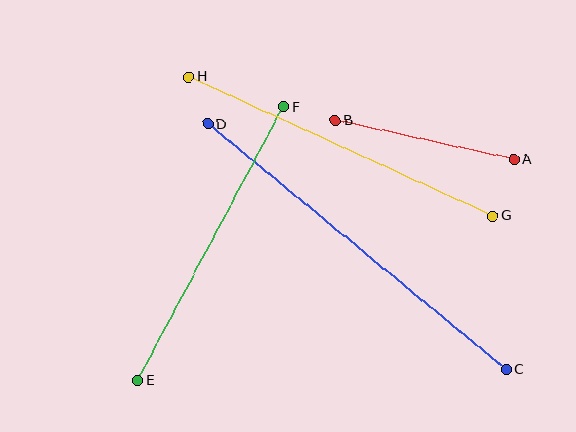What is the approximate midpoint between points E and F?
The midpoint is at approximately (211, 244) pixels.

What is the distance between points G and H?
The distance is approximately 334 pixels.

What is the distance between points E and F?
The distance is approximately 310 pixels.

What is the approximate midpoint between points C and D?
The midpoint is at approximately (357, 247) pixels.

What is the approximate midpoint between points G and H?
The midpoint is at approximately (341, 146) pixels.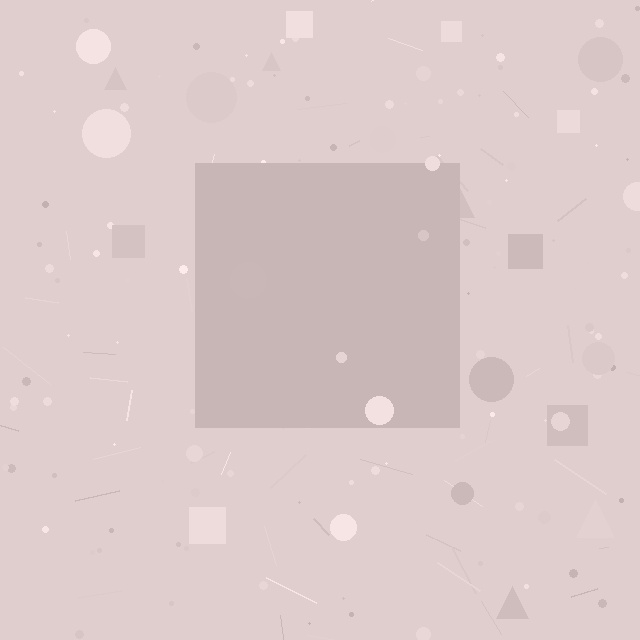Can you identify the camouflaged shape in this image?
The camouflaged shape is a square.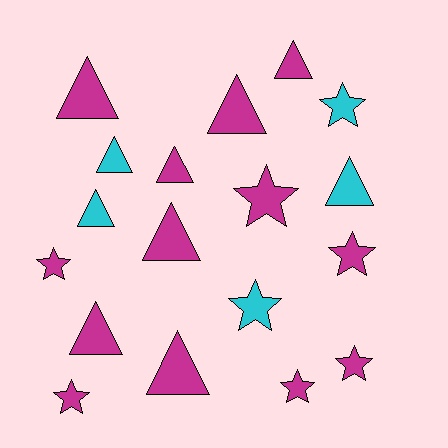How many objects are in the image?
There are 18 objects.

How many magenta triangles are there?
There are 7 magenta triangles.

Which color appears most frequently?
Magenta, with 13 objects.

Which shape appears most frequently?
Triangle, with 10 objects.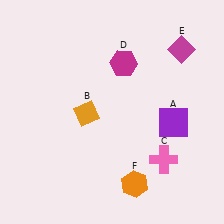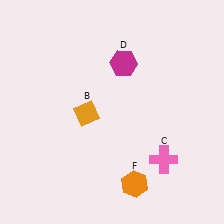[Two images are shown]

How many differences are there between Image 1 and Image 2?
There are 2 differences between the two images.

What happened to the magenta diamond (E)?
The magenta diamond (E) was removed in Image 2. It was in the top-right area of Image 1.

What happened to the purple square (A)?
The purple square (A) was removed in Image 2. It was in the bottom-right area of Image 1.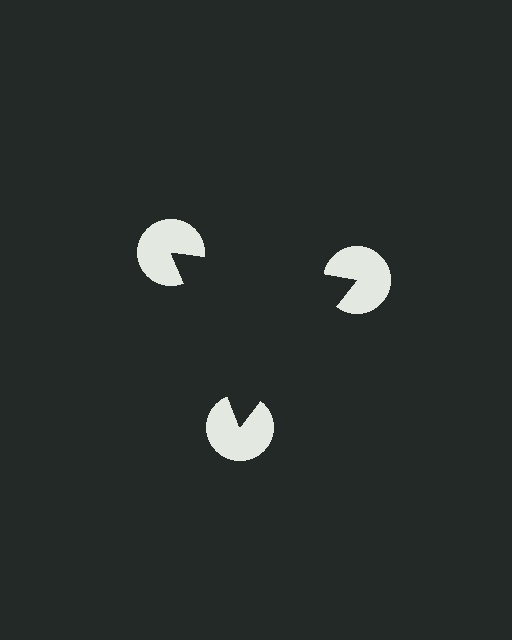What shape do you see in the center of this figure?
An illusory triangle — its edges are inferred from the aligned wedge cuts in the pac-man discs, not physically drawn.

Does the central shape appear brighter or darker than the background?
It typically appears slightly darker than the background, even though no actual brightness change is drawn.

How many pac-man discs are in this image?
There are 3 — one at each vertex of the illusory triangle.